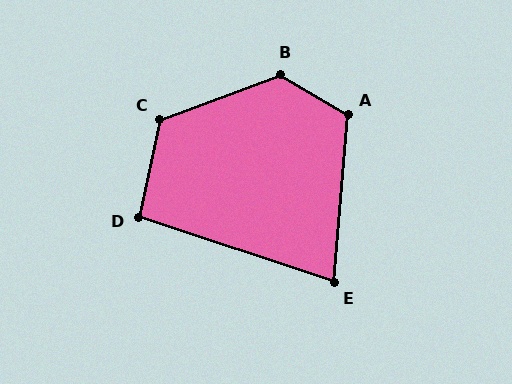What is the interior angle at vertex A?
Approximately 116 degrees (obtuse).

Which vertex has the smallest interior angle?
E, at approximately 76 degrees.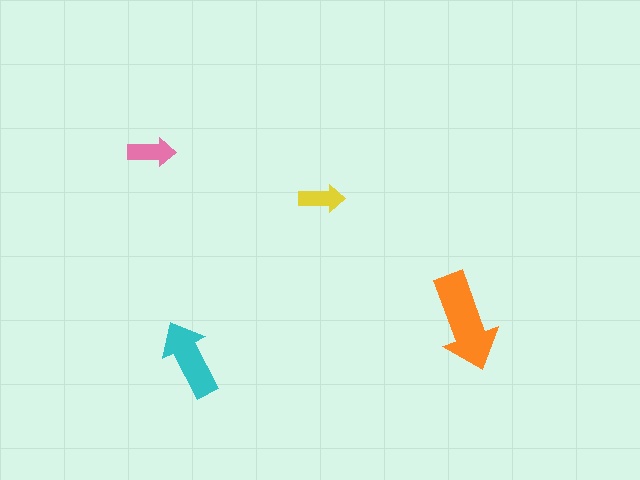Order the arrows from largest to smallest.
the orange one, the cyan one, the pink one, the yellow one.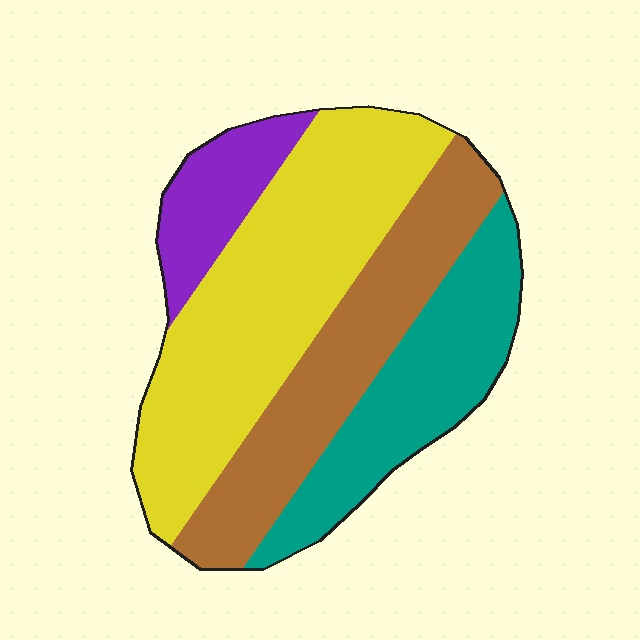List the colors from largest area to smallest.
From largest to smallest: yellow, brown, teal, purple.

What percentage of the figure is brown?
Brown takes up about one quarter (1/4) of the figure.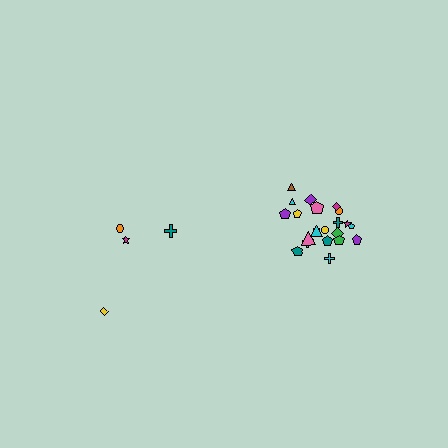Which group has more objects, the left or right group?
The right group.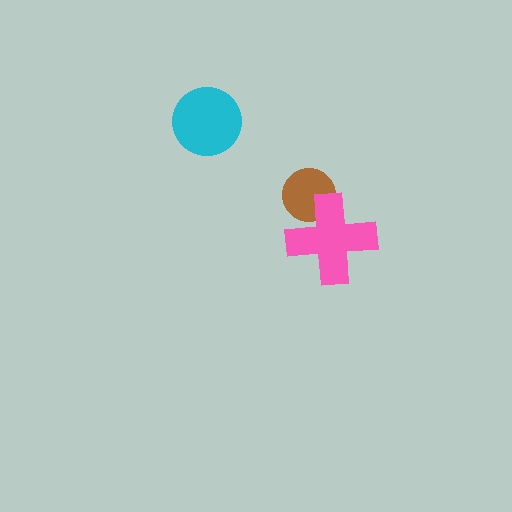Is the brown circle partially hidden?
Yes, it is partially covered by another shape.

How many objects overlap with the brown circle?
1 object overlaps with the brown circle.